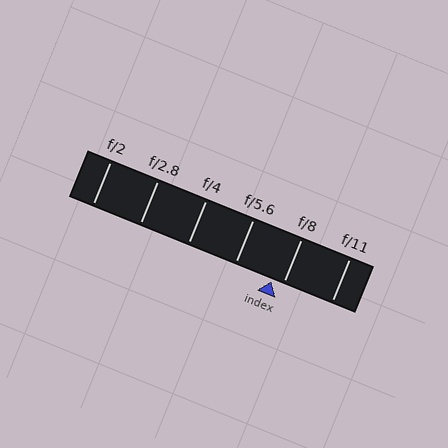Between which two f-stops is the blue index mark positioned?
The index mark is between f/5.6 and f/8.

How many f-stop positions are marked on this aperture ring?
There are 6 f-stop positions marked.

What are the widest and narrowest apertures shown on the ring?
The widest aperture shown is f/2 and the narrowest is f/11.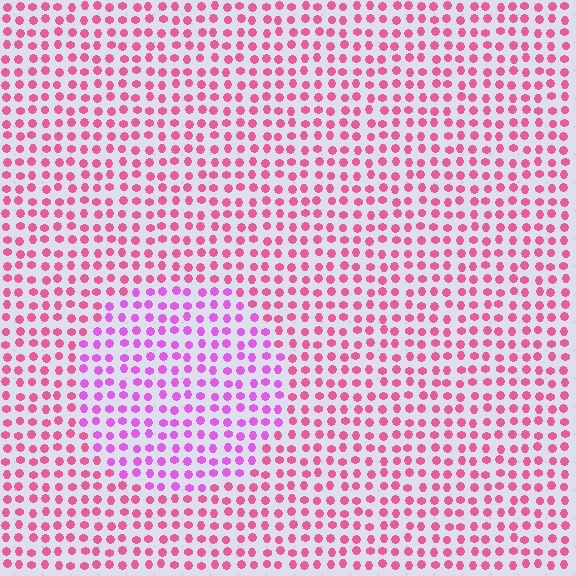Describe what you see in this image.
The image is filled with small pink elements in a uniform arrangement. A circle-shaped region is visible where the elements are tinted to a slightly different hue, forming a subtle color boundary.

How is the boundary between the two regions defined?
The boundary is defined purely by a slight shift in hue (about 35 degrees). Spacing, size, and orientation are identical on both sides.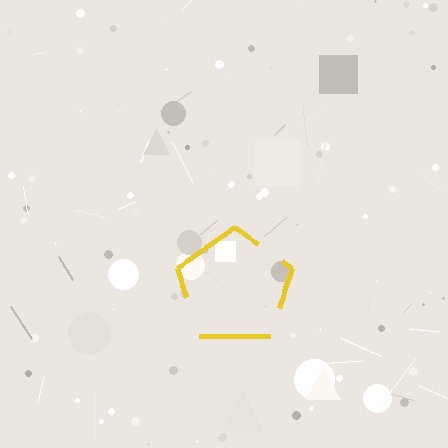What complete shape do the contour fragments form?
The contour fragments form a pentagon.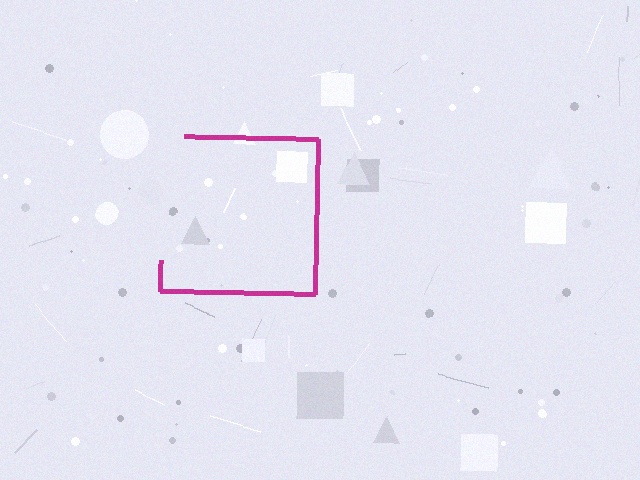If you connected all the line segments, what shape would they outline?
They would outline a square.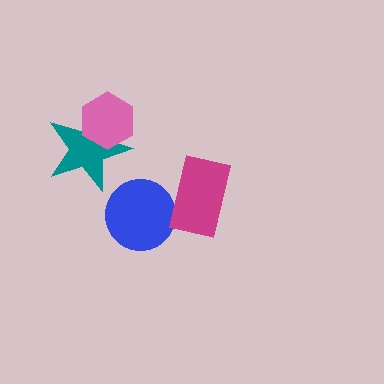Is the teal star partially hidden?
Yes, it is partially covered by another shape.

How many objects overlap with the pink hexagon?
1 object overlaps with the pink hexagon.